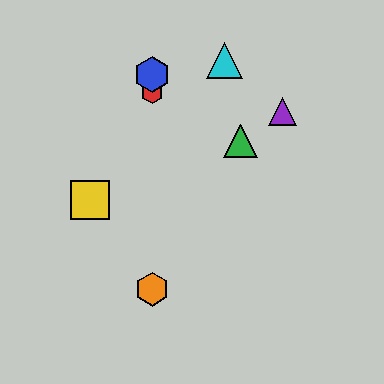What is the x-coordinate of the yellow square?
The yellow square is at x≈90.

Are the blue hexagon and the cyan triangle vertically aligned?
No, the blue hexagon is at x≈152 and the cyan triangle is at x≈225.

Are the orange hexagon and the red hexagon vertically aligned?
Yes, both are at x≈152.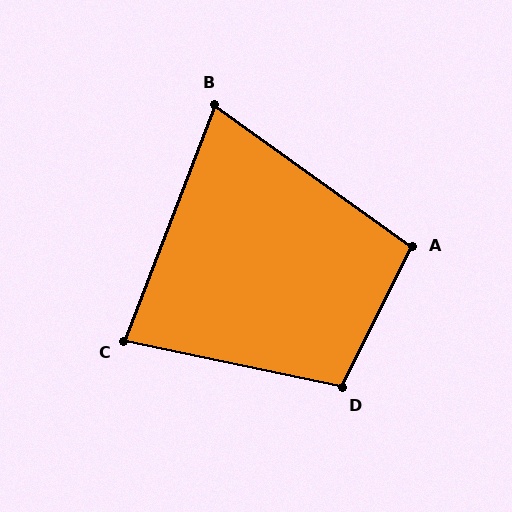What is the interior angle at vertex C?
Approximately 81 degrees (acute).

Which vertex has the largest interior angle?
D, at approximately 105 degrees.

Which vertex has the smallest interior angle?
B, at approximately 75 degrees.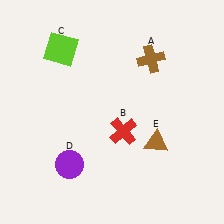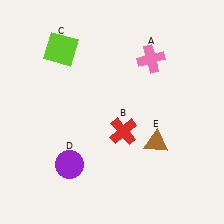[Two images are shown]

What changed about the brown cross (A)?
In Image 1, A is brown. In Image 2, it changed to pink.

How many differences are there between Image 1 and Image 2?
There is 1 difference between the two images.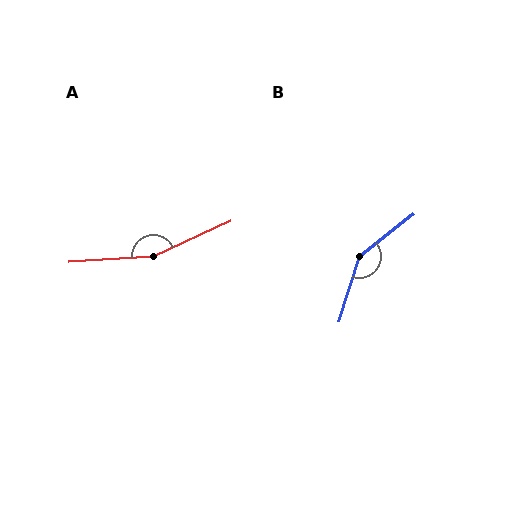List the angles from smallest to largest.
B (146°), A (159°).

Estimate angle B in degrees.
Approximately 146 degrees.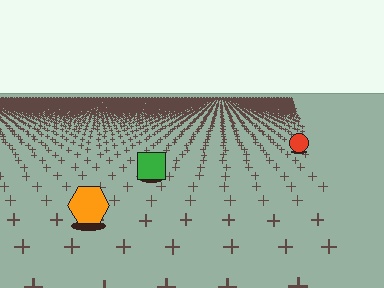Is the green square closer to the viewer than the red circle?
Yes. The green square is closer — you can tell from the texture gradient: the ground texture is coarser near it.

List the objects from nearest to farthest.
From nearest to farthest: the orange hexagon, the green square, the red circle.